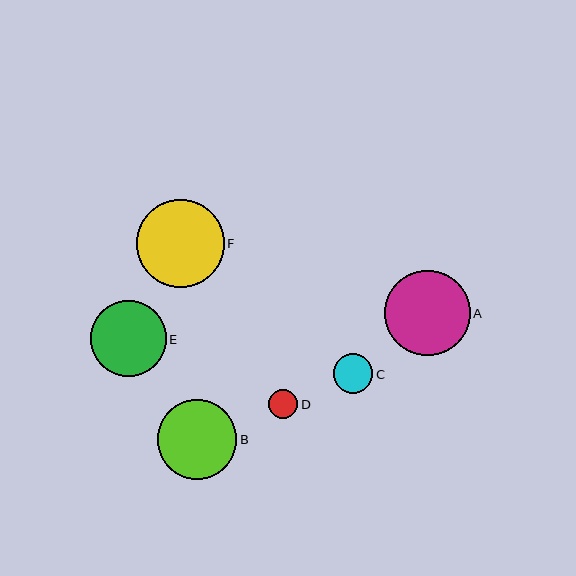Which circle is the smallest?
Circle D is the smallest with a size of approximately 29 pixels.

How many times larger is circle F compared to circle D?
Circle F is approximately 3.0 times the size of circle D.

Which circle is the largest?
Circle F is the largest with a size of approximately 87 pixels.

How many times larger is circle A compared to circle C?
Circle A is approximately 2.2 times the size of circle C.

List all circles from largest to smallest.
From largest to smallest: F, A, B, E, C, D.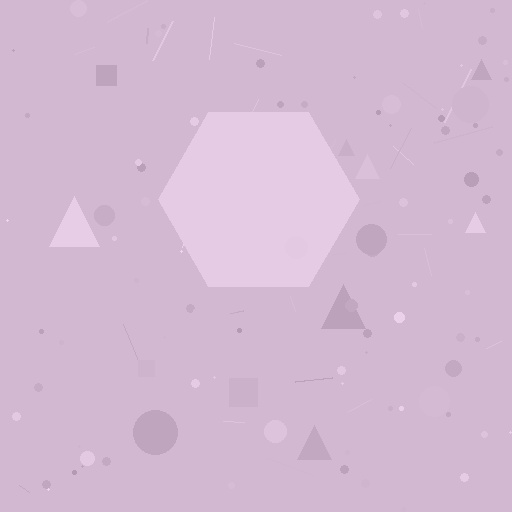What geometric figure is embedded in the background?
A hexagon is embedded in the background.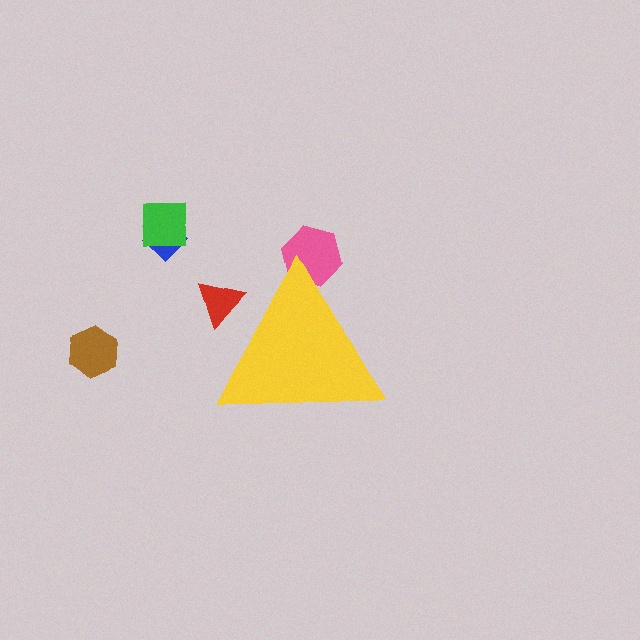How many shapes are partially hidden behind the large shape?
2 shapes are partially hidden.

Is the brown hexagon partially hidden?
No, the brown hexagon is fully visible.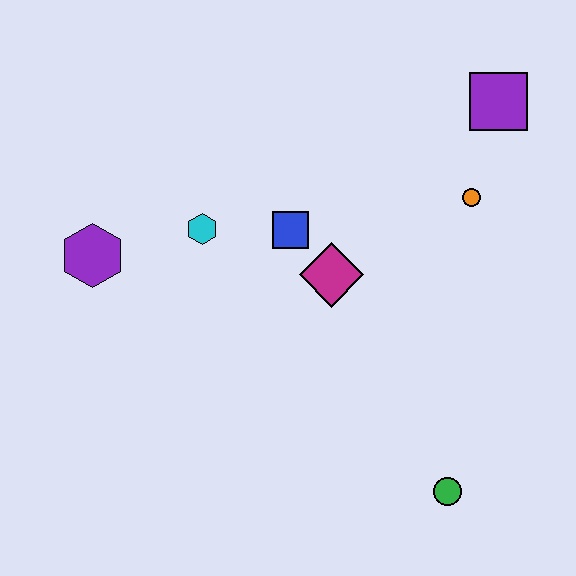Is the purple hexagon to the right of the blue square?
No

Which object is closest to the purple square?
The orange circle is closest to the purple square.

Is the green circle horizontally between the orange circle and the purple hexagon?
Yes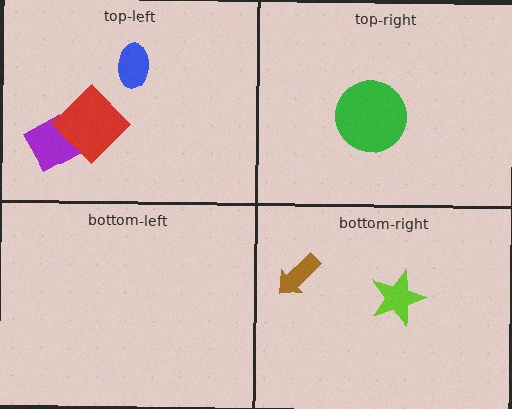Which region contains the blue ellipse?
The top-left region.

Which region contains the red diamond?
The top-left region.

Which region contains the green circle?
The top-right region.